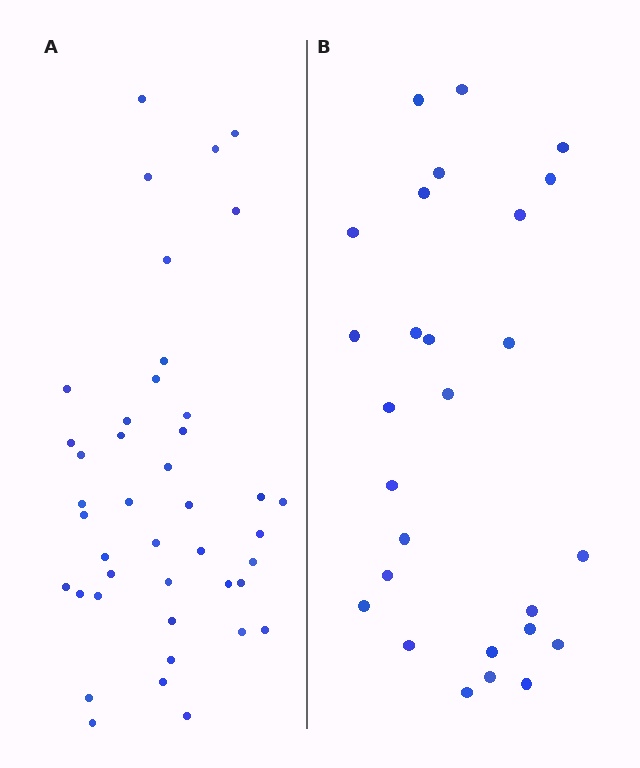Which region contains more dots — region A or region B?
Region A (the left region) has more dots.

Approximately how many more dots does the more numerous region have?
Region A has approximately 15 more dots than region B.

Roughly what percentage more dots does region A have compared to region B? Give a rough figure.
About 55% more.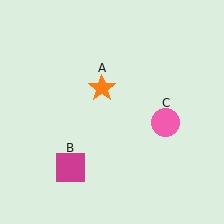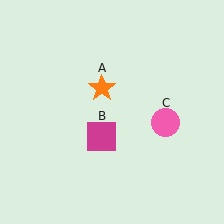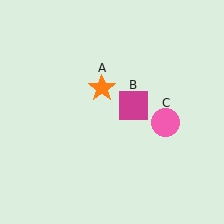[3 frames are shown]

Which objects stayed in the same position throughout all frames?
Orange star (object A) and pink circle (object C) remained stationary.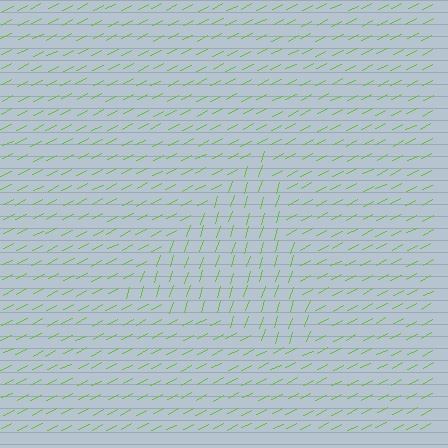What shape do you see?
I see a triangle.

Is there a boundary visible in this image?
Yes, there is a texture boundary formed by a change in line orientation.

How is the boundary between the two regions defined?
The boundary is defined purely by a change in line orientation (approximately 45 degrees difference). All lines are the same color and thickness.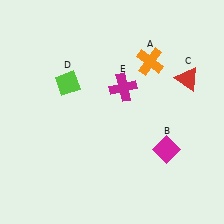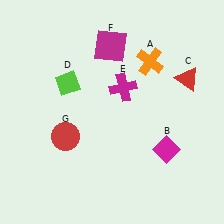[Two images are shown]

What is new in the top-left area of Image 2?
A magenta square (F) was added in the top-left area of Image 2.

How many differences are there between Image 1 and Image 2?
There are 2 differences between the two images.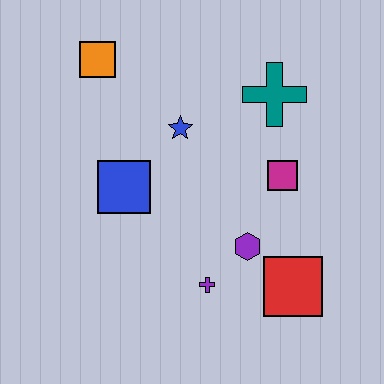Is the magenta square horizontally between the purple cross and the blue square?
No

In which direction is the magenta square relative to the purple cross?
The magenta square is above the purple cross.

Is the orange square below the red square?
No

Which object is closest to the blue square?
The blue star is closest to the blue square.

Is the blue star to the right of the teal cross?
No